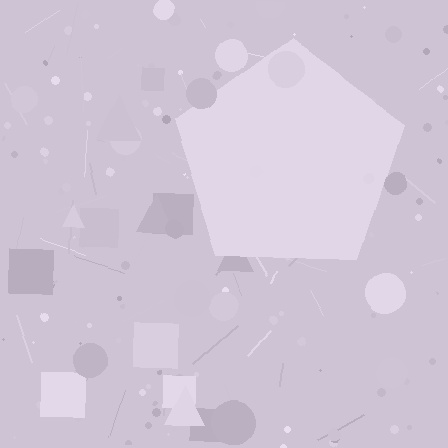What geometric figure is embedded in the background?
A pentagon is embedded in the background.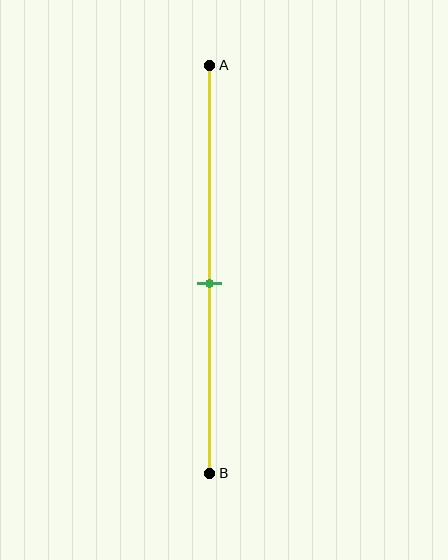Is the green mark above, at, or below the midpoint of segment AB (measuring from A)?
The green mark is below the midpoint of segment AB.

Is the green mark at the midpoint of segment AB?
No, the mark is at about 55% from A, not at the 50% midpoint.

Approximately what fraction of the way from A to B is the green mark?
The green mark is approximately 55% of the way from A to B.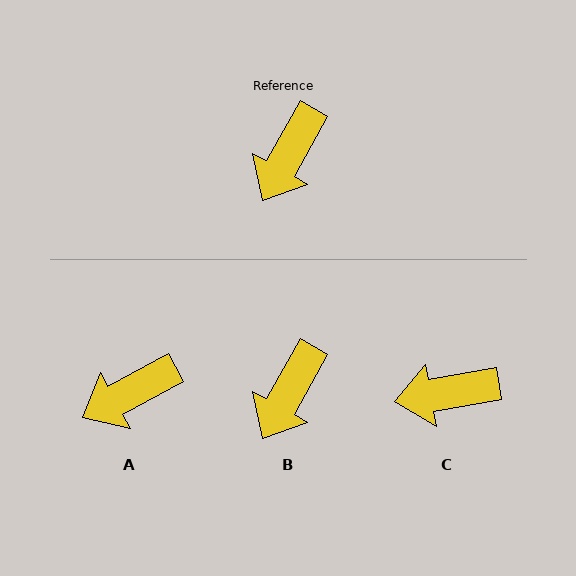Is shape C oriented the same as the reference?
No, it is off by about 51 degrees.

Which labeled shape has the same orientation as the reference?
B.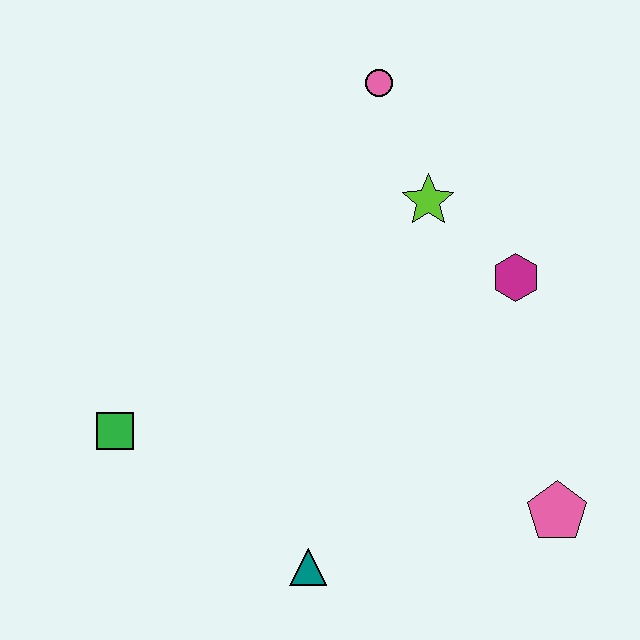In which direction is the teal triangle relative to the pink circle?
The teal triangle is below the pink circle.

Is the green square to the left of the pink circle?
Yes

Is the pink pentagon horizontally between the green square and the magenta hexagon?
No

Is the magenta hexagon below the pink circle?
Yes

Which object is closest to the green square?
The teal triangle is closest to the green square.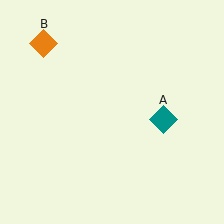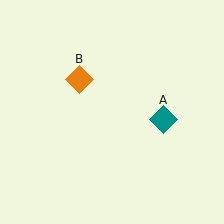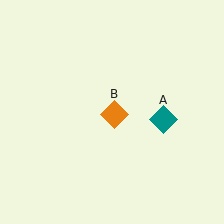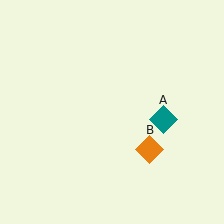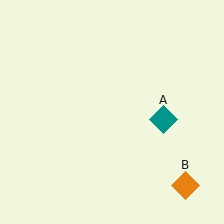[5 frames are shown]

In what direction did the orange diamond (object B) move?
The orange diamond (object B) moved down and to the right.